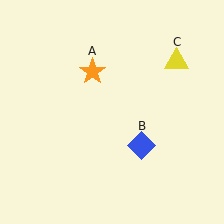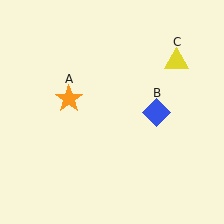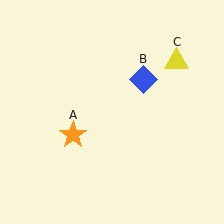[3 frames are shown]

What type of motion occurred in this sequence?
The orange star (object A), blue diamond (object B) rotated counterclockwise around the center of the scene.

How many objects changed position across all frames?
2 objects changed position: orange star (object A), blue diamond (object B).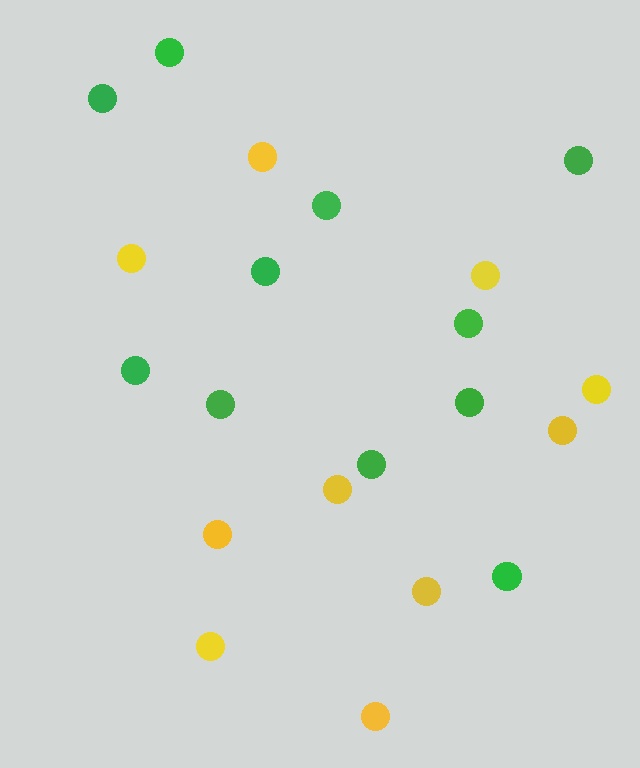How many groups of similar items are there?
There are 2 groups: one group of yellow circles (10) and one group of green circles (11).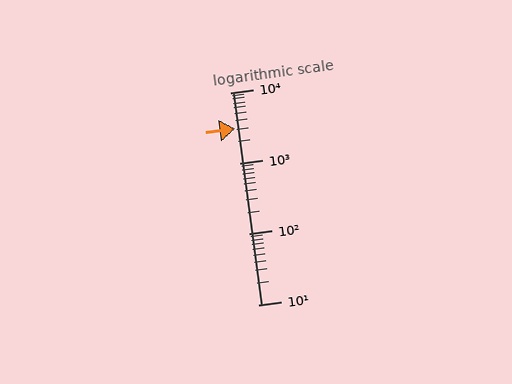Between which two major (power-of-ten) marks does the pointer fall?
The pointer is between 1000 and 10000.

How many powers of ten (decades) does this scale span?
The scale spans 3 decades, from 10 to 10000.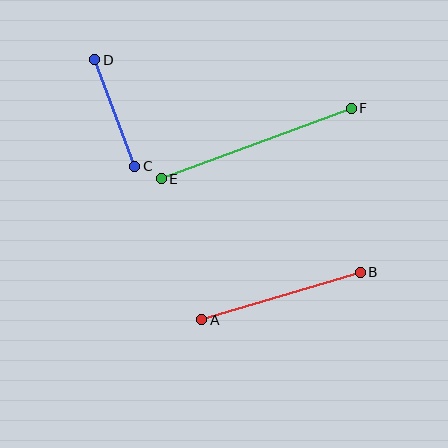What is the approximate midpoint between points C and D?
The midpoint is at approximately (115, 113) pixels.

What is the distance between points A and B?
The distance is approximately 165 pixels.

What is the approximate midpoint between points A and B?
The midpoint is at approximately (281, 296) pixels.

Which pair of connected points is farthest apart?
Points E and F are farthest apart.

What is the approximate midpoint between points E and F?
The midpoint is at approximately (256, 143) pixels.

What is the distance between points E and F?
The distance is approximately 203 pixels.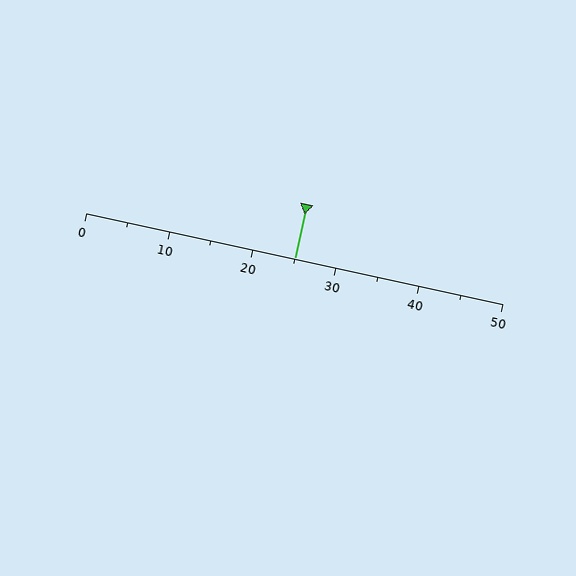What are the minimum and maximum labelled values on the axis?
The axis runs from 0 to 50.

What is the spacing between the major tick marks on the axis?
The major ticks are spaced 10 apart.